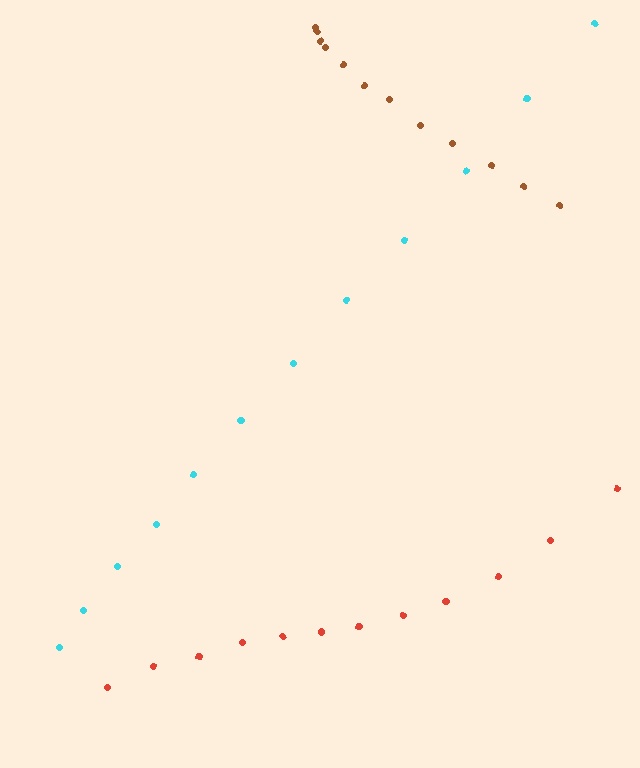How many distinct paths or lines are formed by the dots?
There are 3 distinct paths.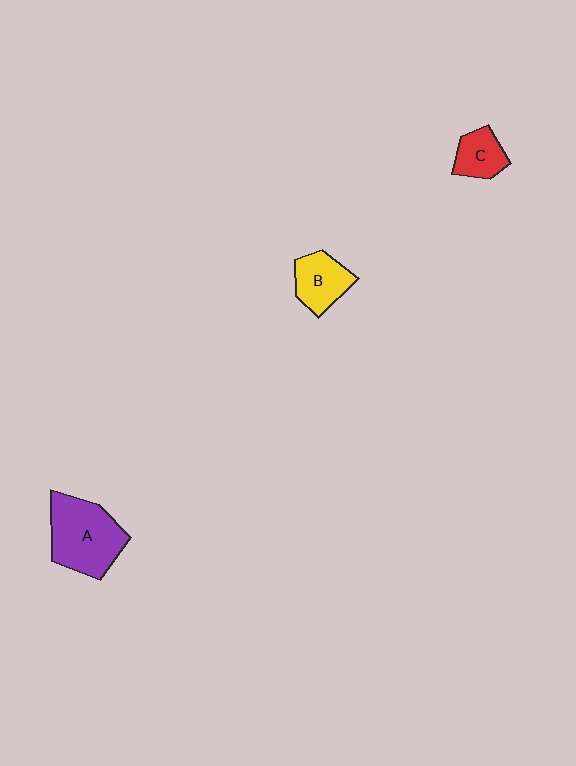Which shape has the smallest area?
Shape C (red).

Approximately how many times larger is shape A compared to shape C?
Approximately 2.3 times.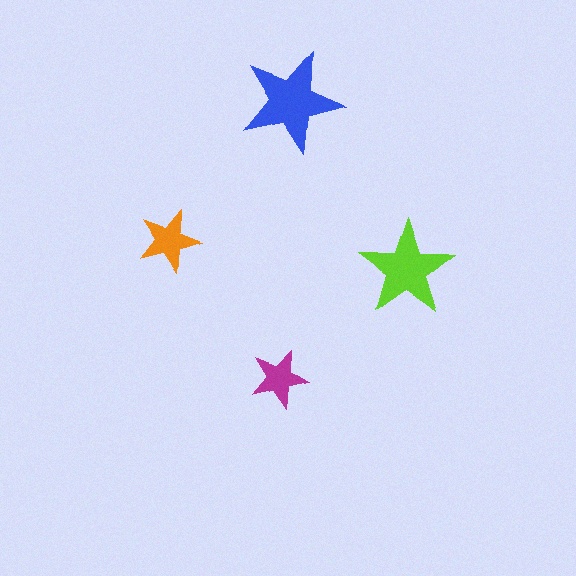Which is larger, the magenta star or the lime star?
The lime one.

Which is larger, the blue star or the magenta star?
The blue one.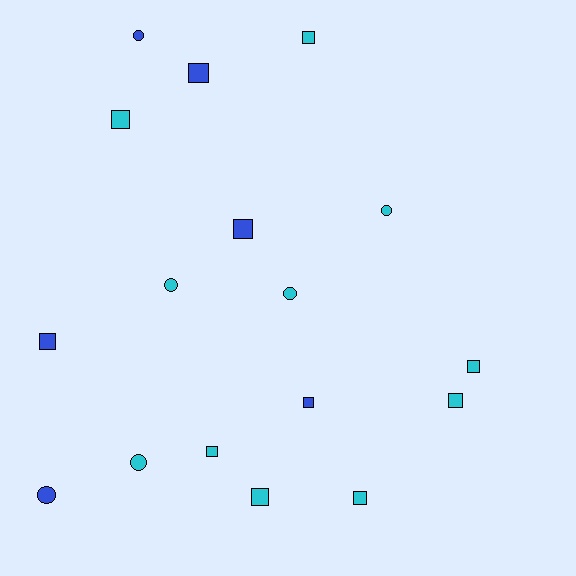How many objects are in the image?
There are 17 objects.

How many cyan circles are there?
There are 4 cyan circles.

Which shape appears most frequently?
Square, with 11 objects.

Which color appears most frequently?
Cyan, with 11 objects.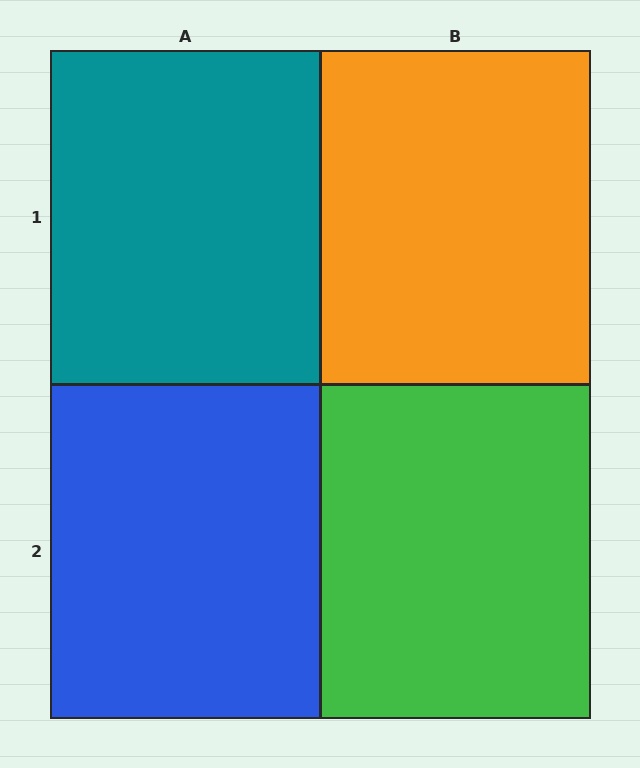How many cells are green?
1 cell is green.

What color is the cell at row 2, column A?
Blue.